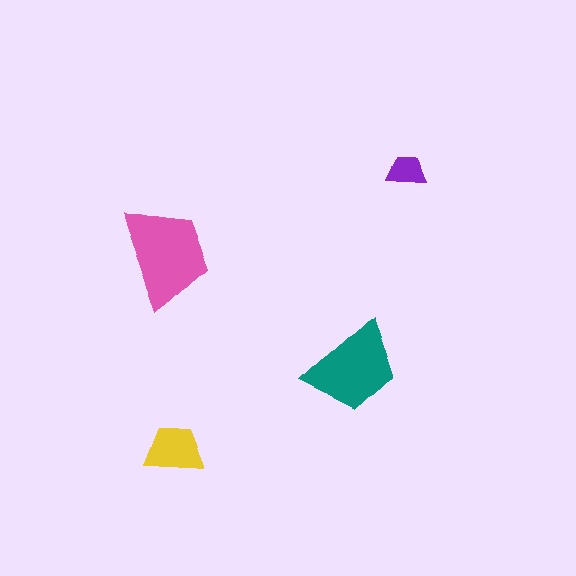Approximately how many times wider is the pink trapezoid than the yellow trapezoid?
About 1.5 times wider.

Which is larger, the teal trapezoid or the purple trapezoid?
The teal one.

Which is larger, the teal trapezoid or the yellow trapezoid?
The teal one.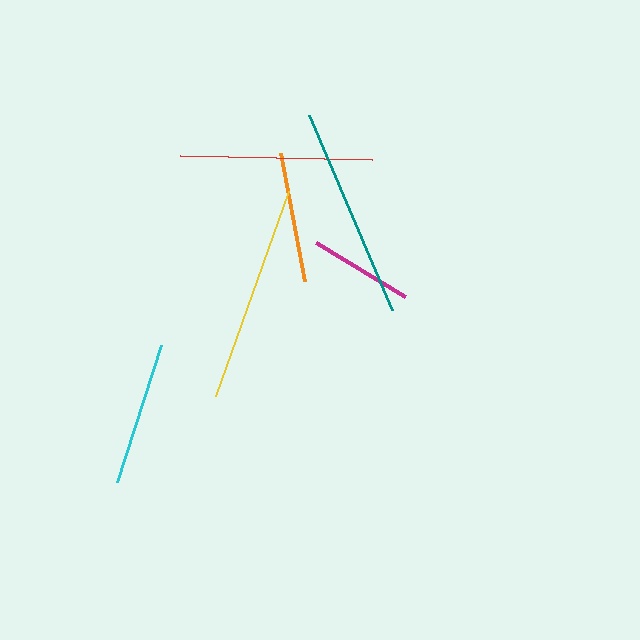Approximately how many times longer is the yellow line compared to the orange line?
The yellow line is approximately 1.7 times the length of the orange line.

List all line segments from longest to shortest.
From longest to shortest: yellow, teal, red, cyan, orange, magenta.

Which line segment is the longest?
The yellow line is the longest at approximately 217 pixels.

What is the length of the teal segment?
The teal segment is approximately 212 pixels long.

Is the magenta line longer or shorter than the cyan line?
The cyan line is longer than the magenta line.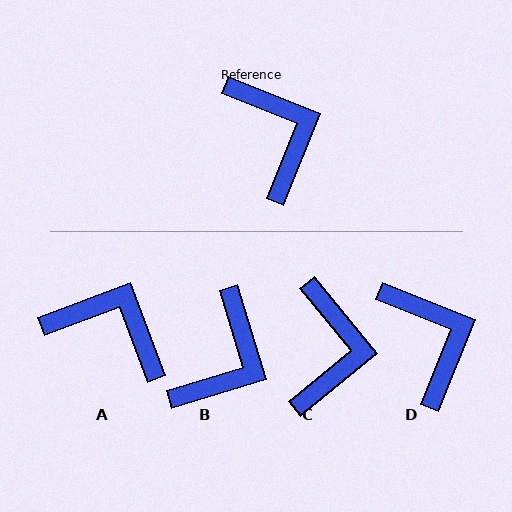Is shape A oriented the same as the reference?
No, it is off by about 42 degrees.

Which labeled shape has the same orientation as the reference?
D.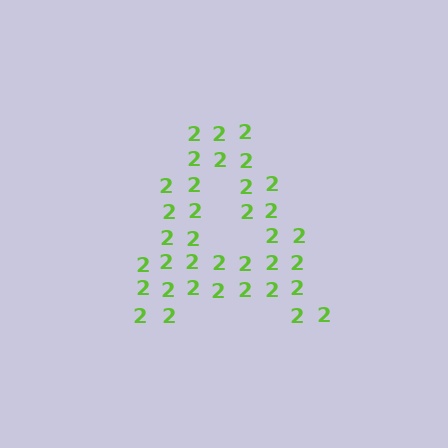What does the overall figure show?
The overall figure shows the letter A.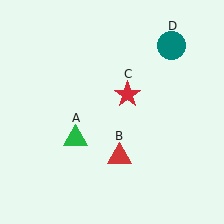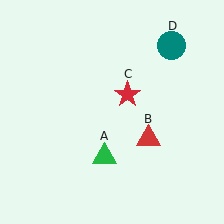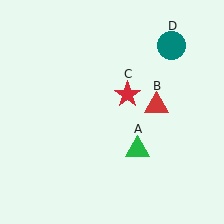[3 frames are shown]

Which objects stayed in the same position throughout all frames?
Red star (object C) and teal circle (object D) remained stationary.